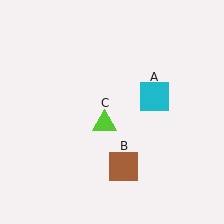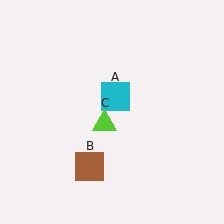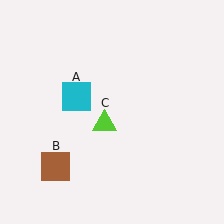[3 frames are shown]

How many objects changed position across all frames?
2 objects changed position: cyan square (object A), brown square (object B).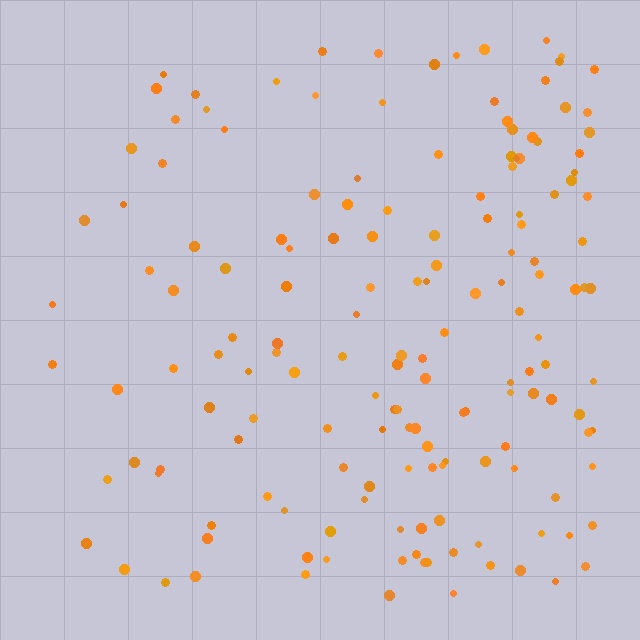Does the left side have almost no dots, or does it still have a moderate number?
Still a moderate number, just noticeably fewer than the right.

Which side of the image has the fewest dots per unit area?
The left.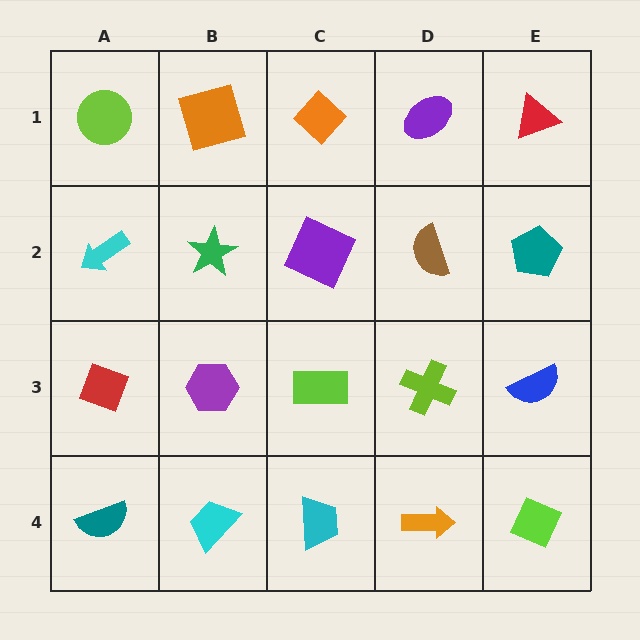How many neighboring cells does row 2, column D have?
4.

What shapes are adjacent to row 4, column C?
A lime rectangle (row 3, column C), a cyan trapezoid (row 4, column B), an orange arrow (row 4, column D).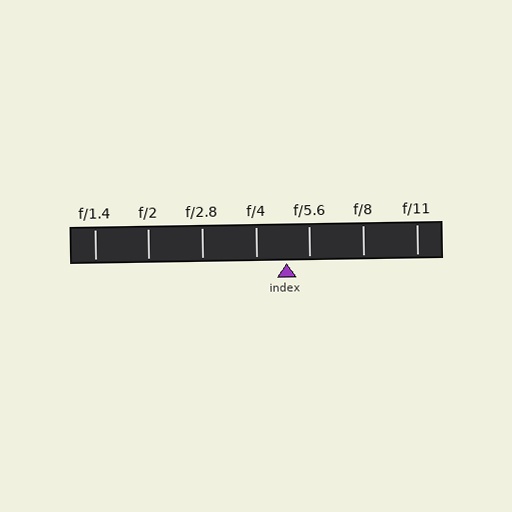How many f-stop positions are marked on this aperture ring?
There are 7 f-stop positions marked.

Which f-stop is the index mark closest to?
The index mark is closest to f/5.6.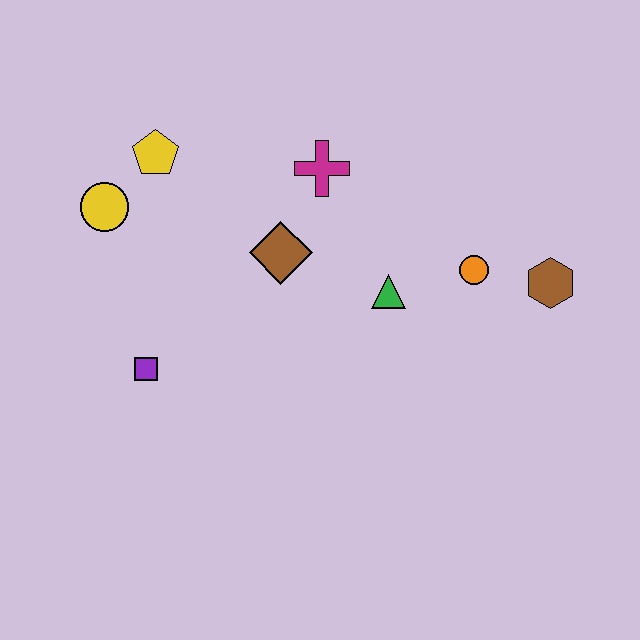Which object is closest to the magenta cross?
The brown diamond is closest to the magenta cross.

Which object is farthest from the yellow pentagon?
The brown hexagon is farthest from the yellow pentagon.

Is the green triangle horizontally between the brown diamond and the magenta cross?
No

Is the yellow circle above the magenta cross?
No